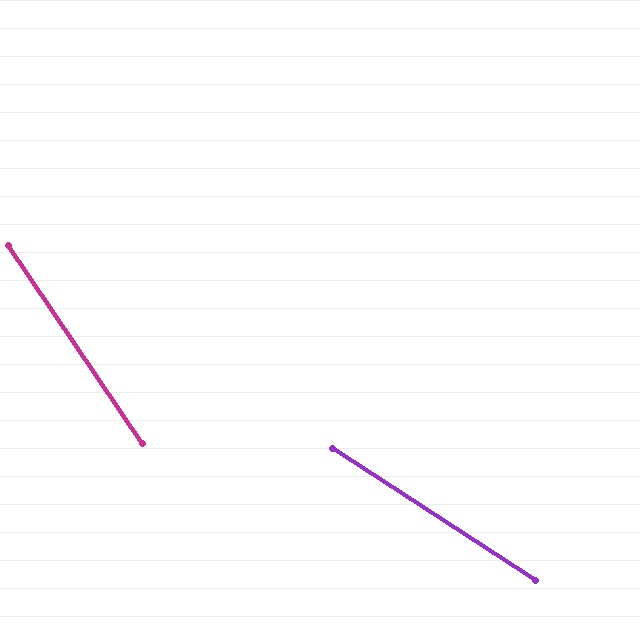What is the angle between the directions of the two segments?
Approximately 23 degrees.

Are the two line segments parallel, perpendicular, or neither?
Neither parallel nor perpendicular — they differ by about 23°.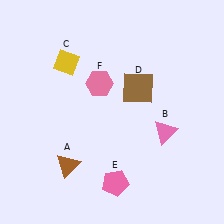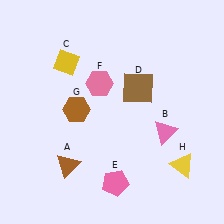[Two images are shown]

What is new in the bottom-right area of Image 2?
A yellow triangle (H) was added in the bottom-right area of Image 2.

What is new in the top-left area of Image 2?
A brown hexagon (G) was added in the top-left area of Image 2.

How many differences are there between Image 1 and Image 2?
There are 2 differences between the two images.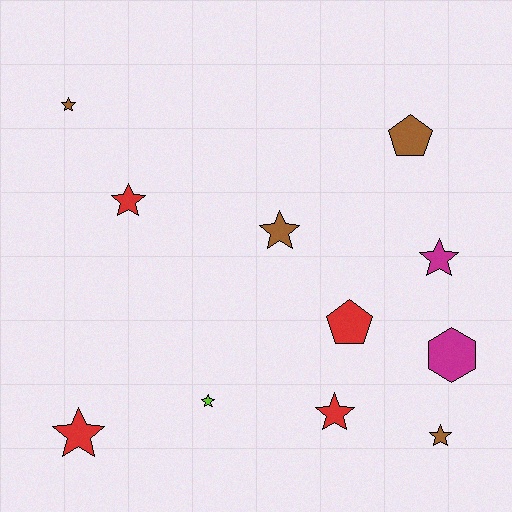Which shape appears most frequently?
Star, with 8 objects.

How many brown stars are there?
There are 3 brown stars.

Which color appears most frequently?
Brown, with 4 objects.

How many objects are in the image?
There are 11 objects.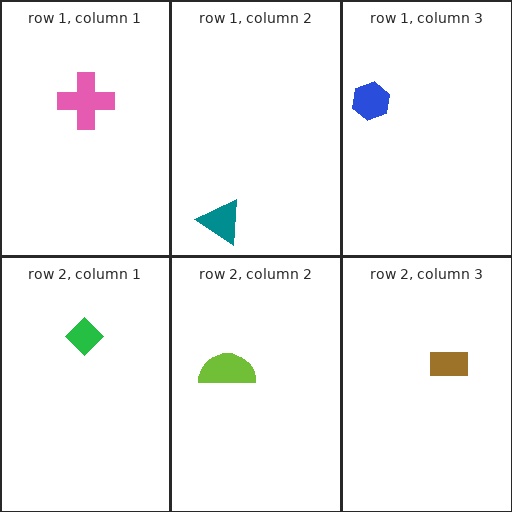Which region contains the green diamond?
The row 2, column 1 region.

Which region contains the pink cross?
The row 1, column 1 region.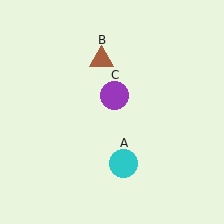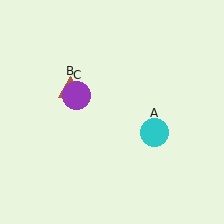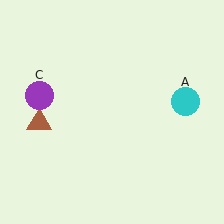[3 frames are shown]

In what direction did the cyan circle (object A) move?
The cyan circle (object A) moved up and to the right.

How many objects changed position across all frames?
3 objects changed position: cyan circle (object A), brown triangle (object B), purple circle (object C).